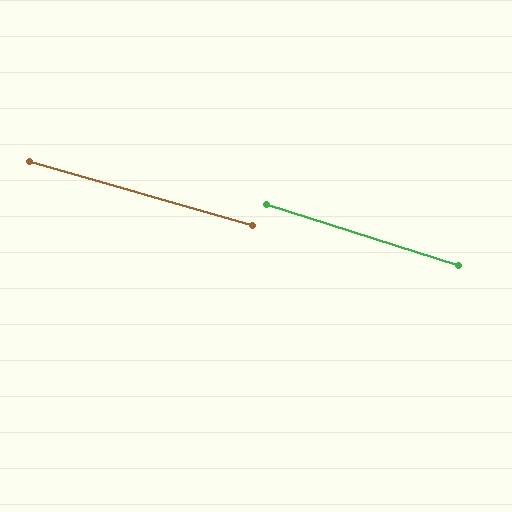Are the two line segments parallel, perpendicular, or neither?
Parallel — their directions differ by only 1.8°.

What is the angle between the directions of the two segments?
Approximately 2 degrees.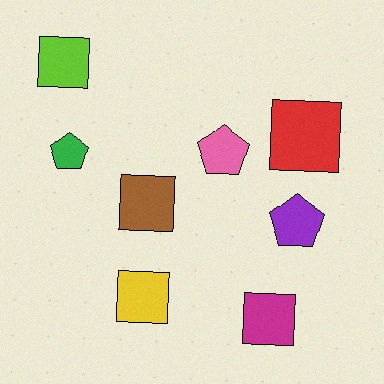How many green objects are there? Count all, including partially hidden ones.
There is 1 green object.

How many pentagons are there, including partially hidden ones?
There are 3 pentagons.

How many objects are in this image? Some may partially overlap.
There are 8 objects.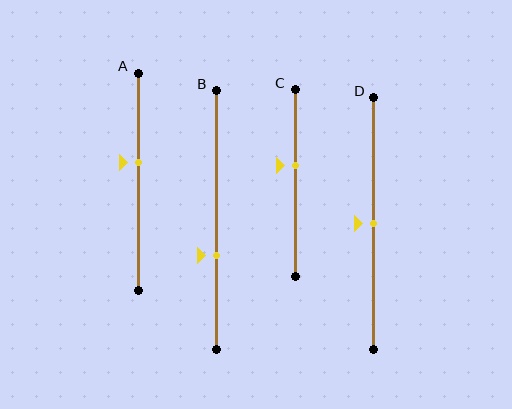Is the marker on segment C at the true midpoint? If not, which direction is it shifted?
No, the marker on segment C is shifted upward by about 9% of the segment length.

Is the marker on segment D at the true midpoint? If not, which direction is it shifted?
Yes, the marker on segment D is at the true midpoint.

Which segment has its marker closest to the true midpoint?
Segment D has its marker closest to the true midpoint.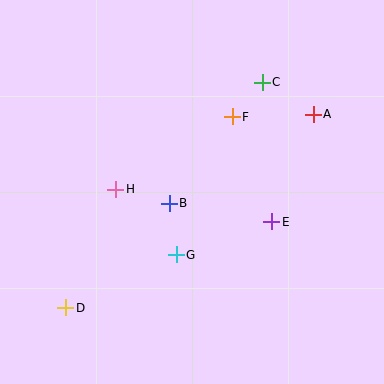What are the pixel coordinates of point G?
Point G is at (176, 255).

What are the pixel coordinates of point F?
Point F is at (232, 117).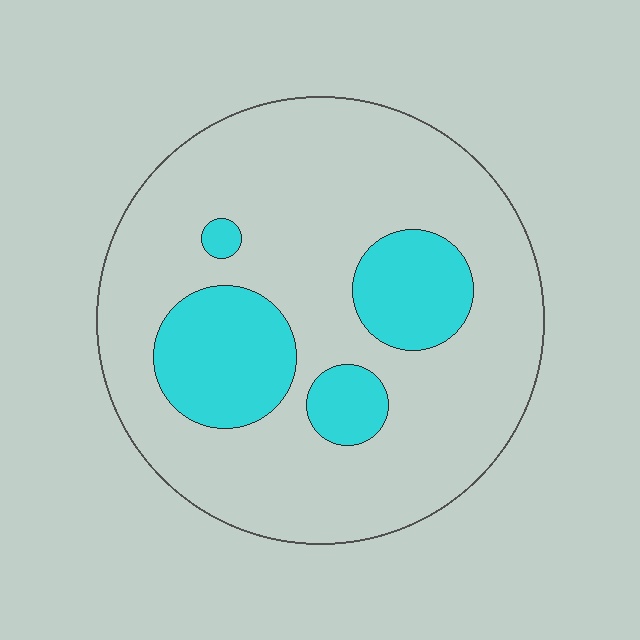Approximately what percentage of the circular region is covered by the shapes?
Approximately 20%.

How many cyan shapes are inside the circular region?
4.